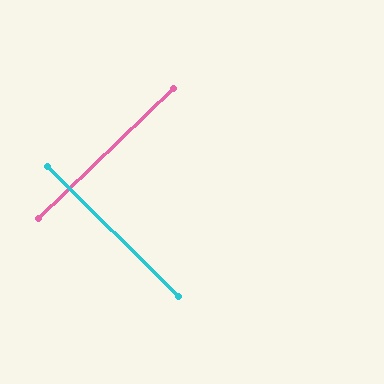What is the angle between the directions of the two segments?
Approximately 89 degrees.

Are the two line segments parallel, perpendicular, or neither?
Perpendicular — they meet at approximately 89°.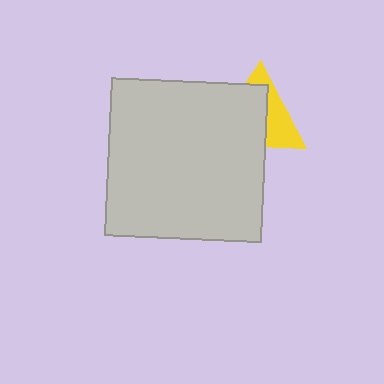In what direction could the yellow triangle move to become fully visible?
The yellow triangle could move toward the upper-right. That would shift it out from behind the light gray square entirely.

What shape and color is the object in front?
The object in front is a light gray square.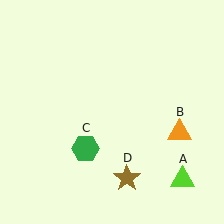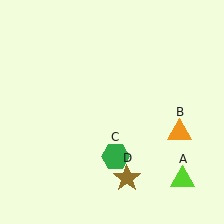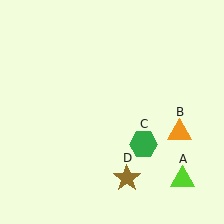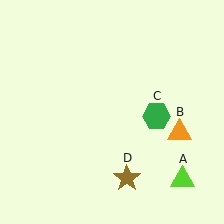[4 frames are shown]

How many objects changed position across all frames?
1 object changed position: green hexagon (object C).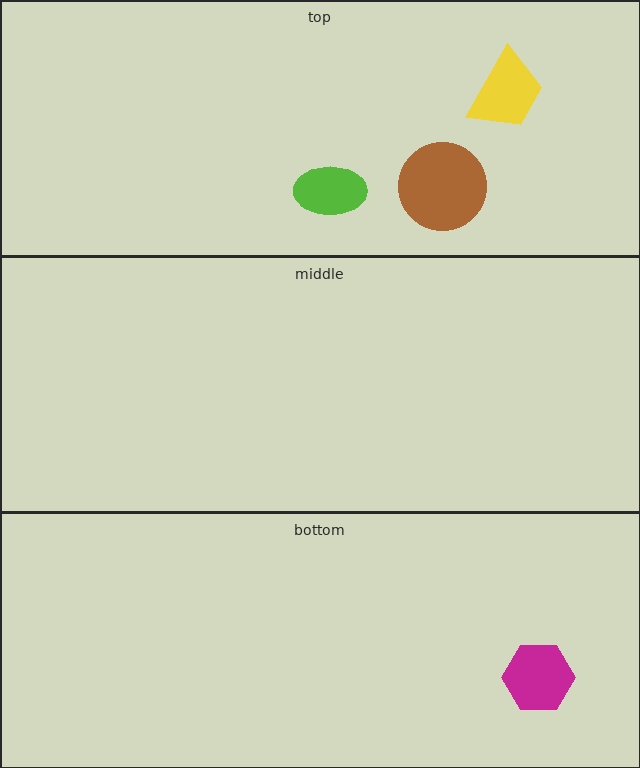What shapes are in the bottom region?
The magenta hexagon.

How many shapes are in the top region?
3.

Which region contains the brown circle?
The top region.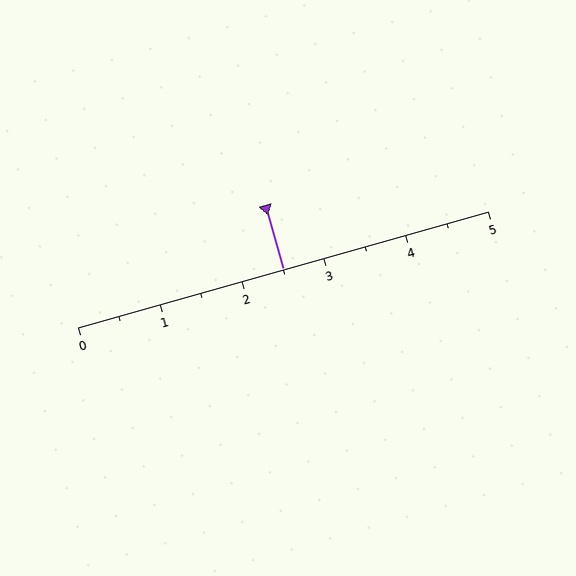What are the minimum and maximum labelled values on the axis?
The axis runs from 0 to 5.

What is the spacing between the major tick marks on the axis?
The major ticks are spaced 1 apart.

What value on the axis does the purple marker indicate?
The marker indicates approximately 2.5.